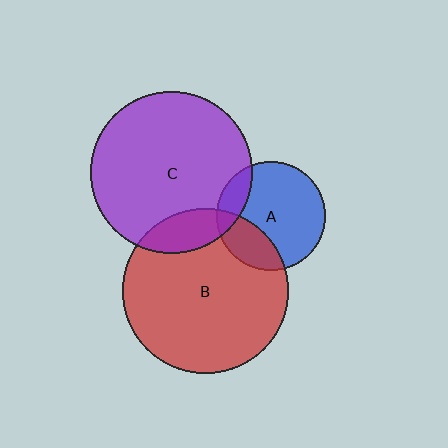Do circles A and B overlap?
Yes.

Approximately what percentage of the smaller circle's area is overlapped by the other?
Approximately 25%.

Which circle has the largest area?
Circle B (red).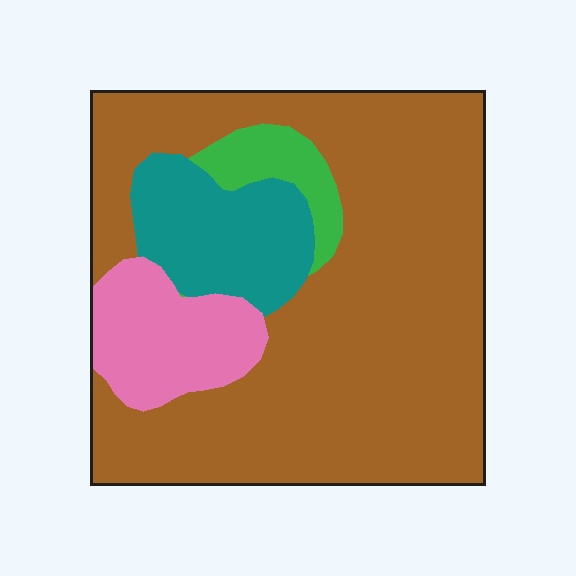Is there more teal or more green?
Teal.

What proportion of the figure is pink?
Pink covers 12% of the figure.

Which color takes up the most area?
Brown, at roughly 70%.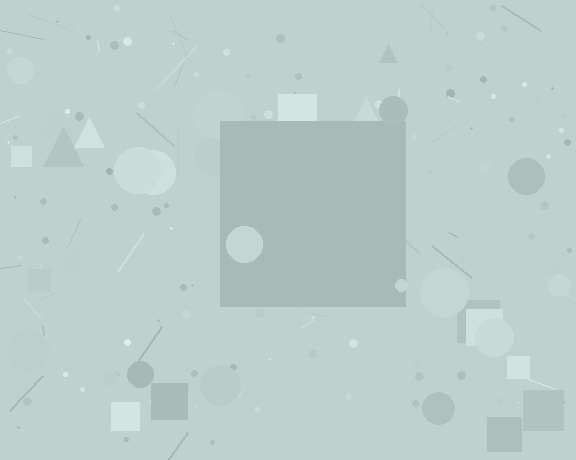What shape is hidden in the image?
A square is hidden in the image.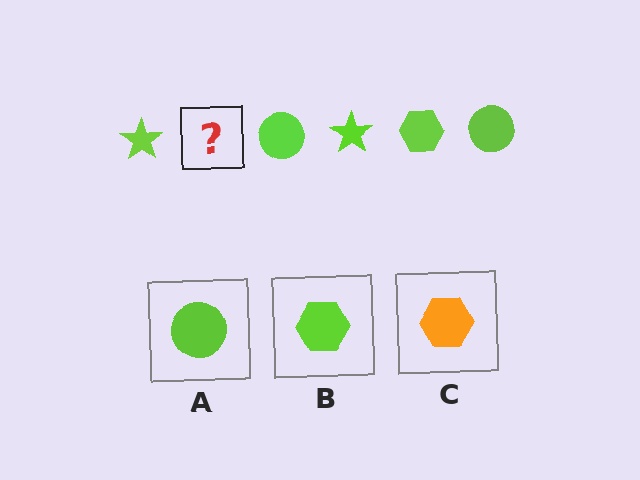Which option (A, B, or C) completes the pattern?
B.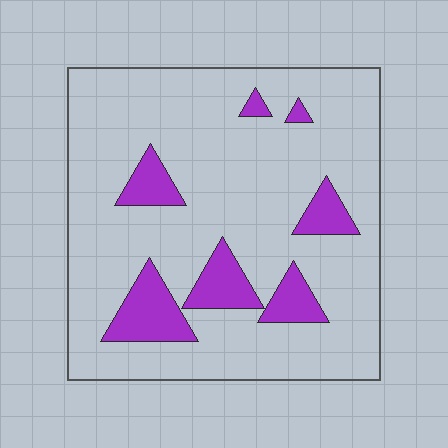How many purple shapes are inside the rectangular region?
7.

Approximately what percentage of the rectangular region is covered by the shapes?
Approximately 15%.